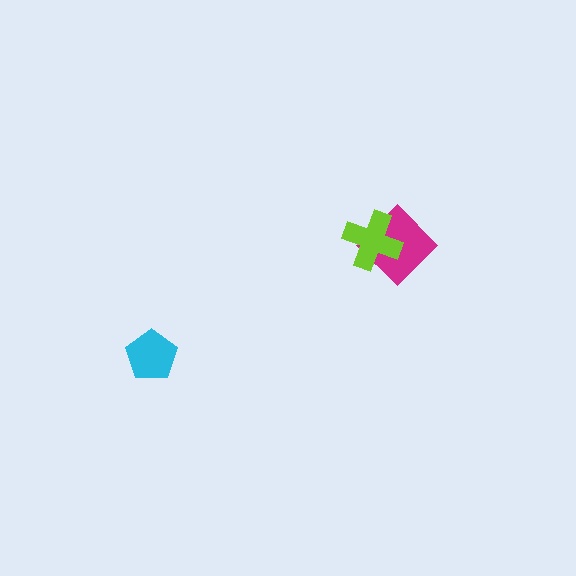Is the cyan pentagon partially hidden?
No, no other shape covers it.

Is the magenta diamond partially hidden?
Yes, it is partially covered by another shape.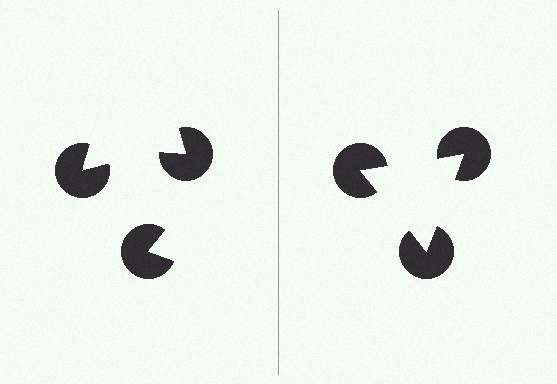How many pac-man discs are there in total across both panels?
6 — 3 on each side.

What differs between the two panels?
The pac-man discs are positioned identically on both sides; only the wedge orientations differ. On the right they align to a triangle; on the left they are misaligned.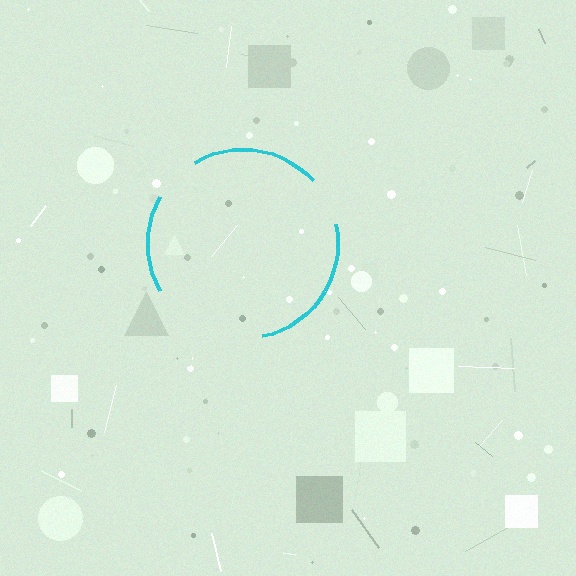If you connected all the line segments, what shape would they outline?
They would outline a circle.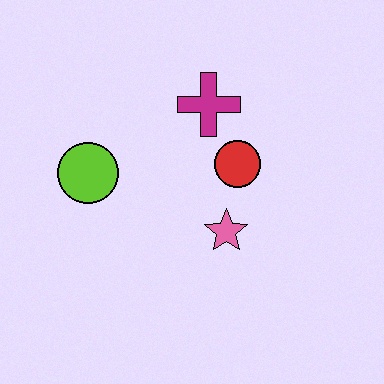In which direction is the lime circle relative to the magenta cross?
The lime circle is to the left of the magenta cross.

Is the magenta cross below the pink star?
No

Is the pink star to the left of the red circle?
Yes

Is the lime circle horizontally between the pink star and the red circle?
No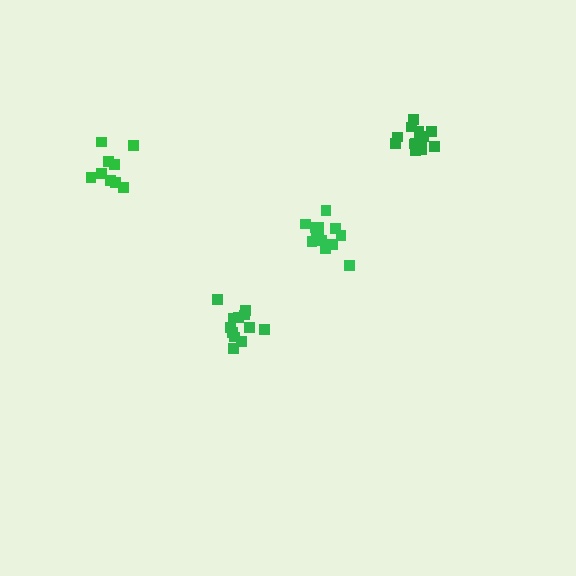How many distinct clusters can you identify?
There are 4 distinct clusters.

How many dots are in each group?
Group 1: 9 dots, Group 2: 13 dots, Group 3: 12 dots, Group 4: 14 dots (48 total).